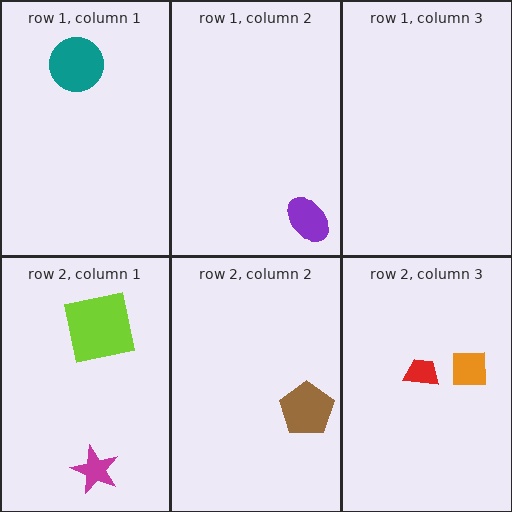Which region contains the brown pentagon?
The row 2, column 2 region.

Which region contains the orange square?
The row 2, column 3 region.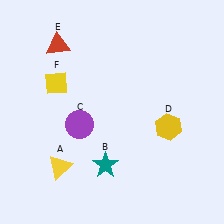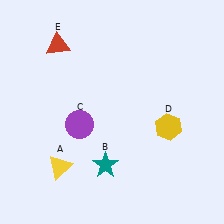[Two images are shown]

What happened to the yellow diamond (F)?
The yellow diamond (F) was removed in Image 2. It was in the top-left area of Image 1.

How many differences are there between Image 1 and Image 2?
There is 1 difference between the two images.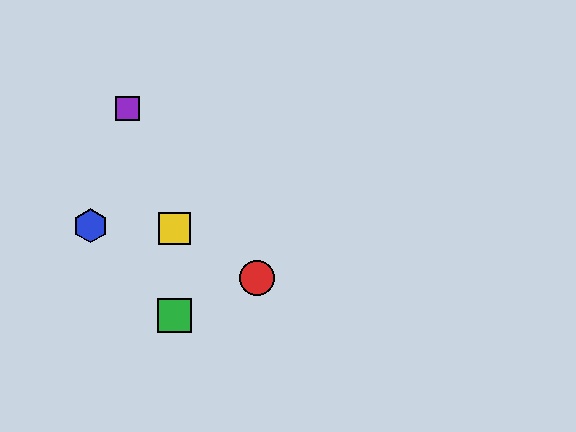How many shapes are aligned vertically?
2 shapes (the green square, the yellow square) are aligned vertically.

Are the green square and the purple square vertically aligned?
No, the green square is at x≈174 and the purple square is at x≈128.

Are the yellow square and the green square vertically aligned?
Yes, both are at x≈174.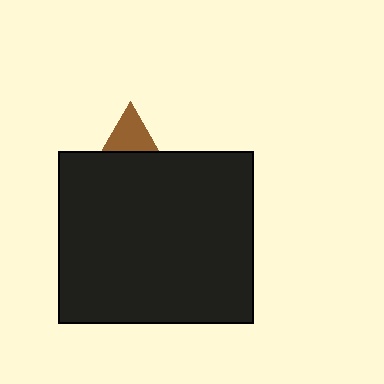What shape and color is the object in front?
The object in front is a black rectangle.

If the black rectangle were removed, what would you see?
You would see the complete brown triangle.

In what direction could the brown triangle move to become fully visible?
The brown triangle could move up. That would shift it out from behind the black rectangle entirely.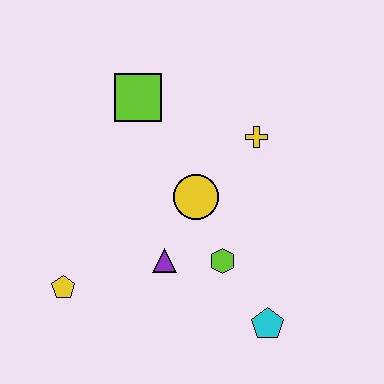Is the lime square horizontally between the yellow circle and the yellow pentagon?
Yes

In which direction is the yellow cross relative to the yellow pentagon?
The yellow cross is to the right of the yellow pentagon.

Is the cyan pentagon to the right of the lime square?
Yes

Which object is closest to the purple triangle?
The lime hexagon is closest to the purple triangle.